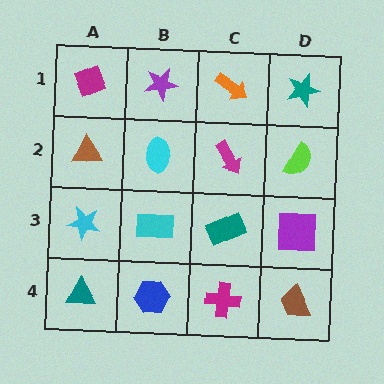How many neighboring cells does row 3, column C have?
4.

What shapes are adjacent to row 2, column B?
A purple star (row 1, column B), a cyan rectangle (row 3, column B), a brown triangle (row 2, column A), a magenta arrow (row 2, column C).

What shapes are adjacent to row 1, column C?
A magenta arrow (row 2, column C), a purple star (row 1, column B), a teal star (row 1, column D).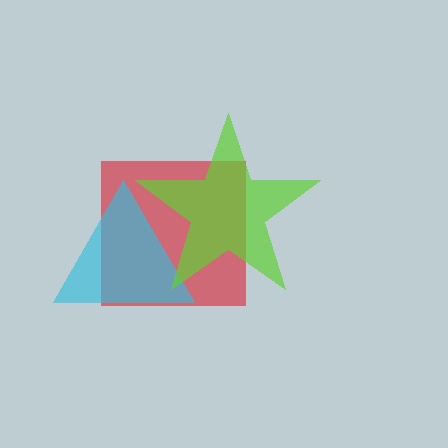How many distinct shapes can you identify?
There are 3 distinct shapes: a red square, a cyan triangle, a lime star.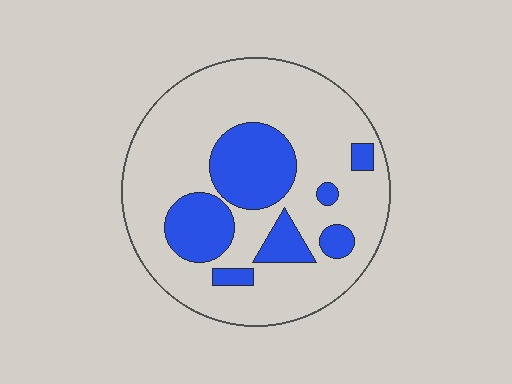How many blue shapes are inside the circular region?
7.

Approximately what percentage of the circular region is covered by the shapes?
Approximately 25%.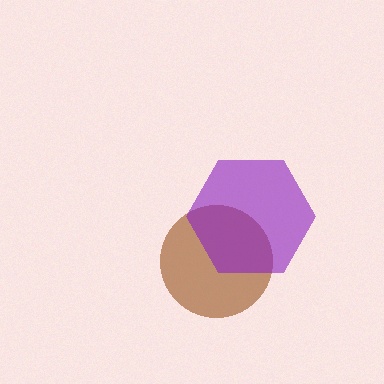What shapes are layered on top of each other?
The layered shapes are: a brown circle, a purple hexagon.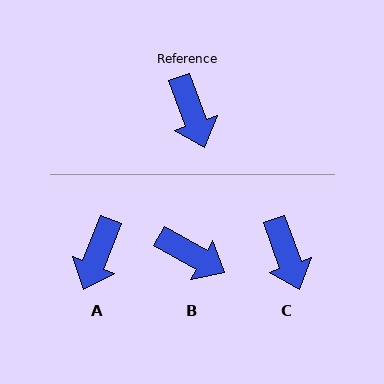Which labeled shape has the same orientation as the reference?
C.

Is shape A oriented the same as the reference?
No, it is off by about 41 degrees.